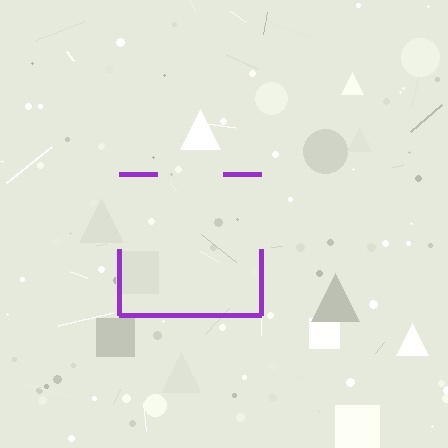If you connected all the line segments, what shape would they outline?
They would outline a square.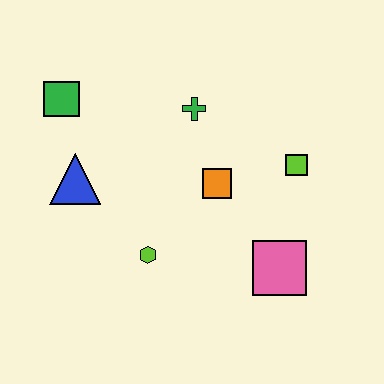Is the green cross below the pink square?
No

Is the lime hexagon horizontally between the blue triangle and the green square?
No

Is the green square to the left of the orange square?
Yes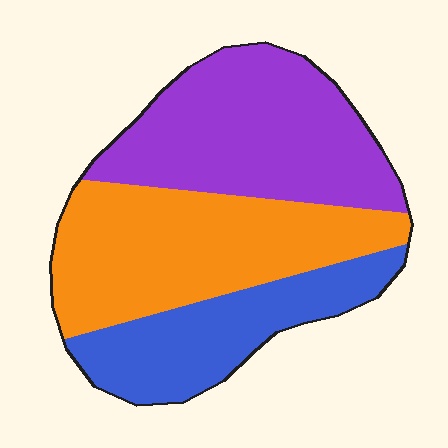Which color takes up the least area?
Blue, at roughly 25%.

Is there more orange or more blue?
Orange.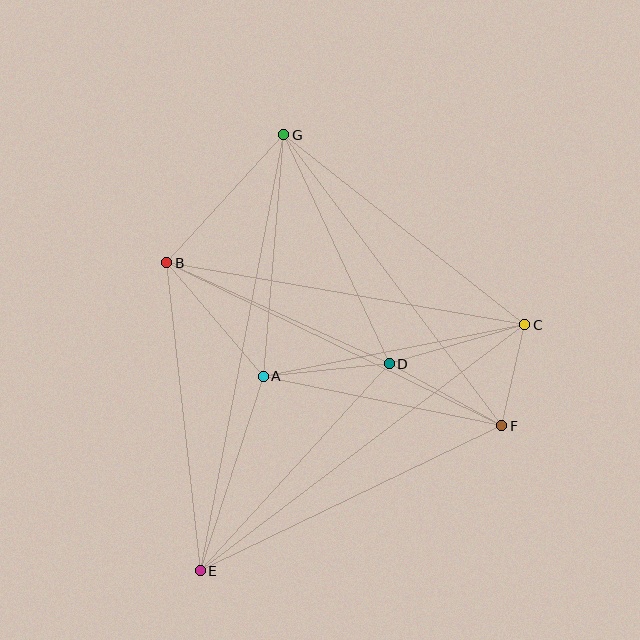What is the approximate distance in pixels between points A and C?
The distance between A and C is approximately 267 pixels.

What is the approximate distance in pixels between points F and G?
The distance between F and G is approximately 364 pixels.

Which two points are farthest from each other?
Points E and G are farthest from each other.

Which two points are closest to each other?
Points C and F are closest to each other.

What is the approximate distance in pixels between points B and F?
The distance between B and F is approximately 373 pixels.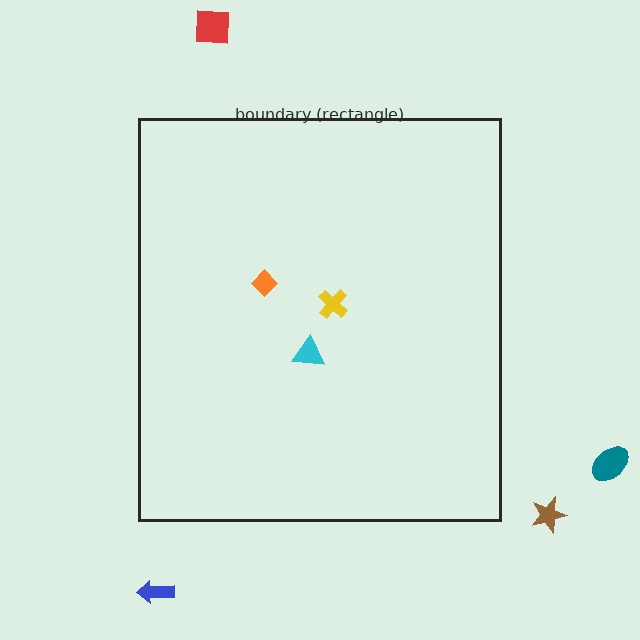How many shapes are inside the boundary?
3 inside, 4 outside.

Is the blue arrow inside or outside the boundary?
Outside.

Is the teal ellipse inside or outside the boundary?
Outside.